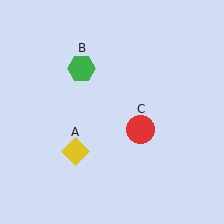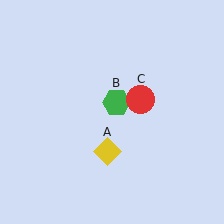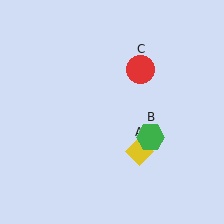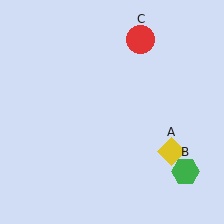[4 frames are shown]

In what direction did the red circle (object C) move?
The red circle (object C) moved up.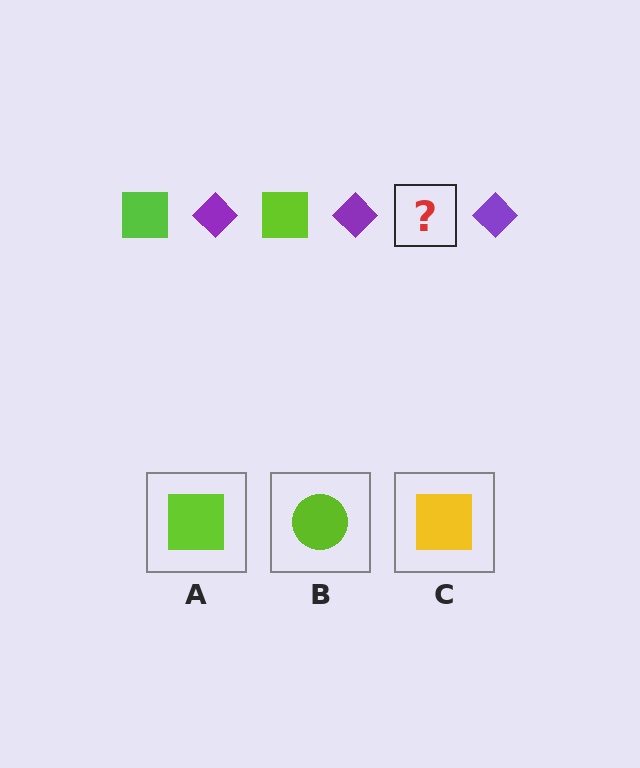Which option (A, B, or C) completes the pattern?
A.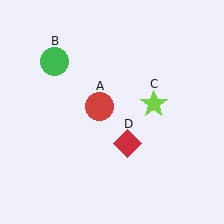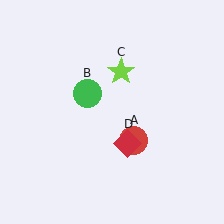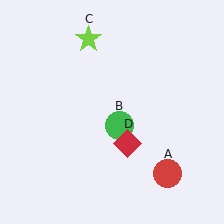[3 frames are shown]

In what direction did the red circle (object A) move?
The red circle (object A) moved down and to the right.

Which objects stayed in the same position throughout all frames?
Red diamond (object D) remained stationary.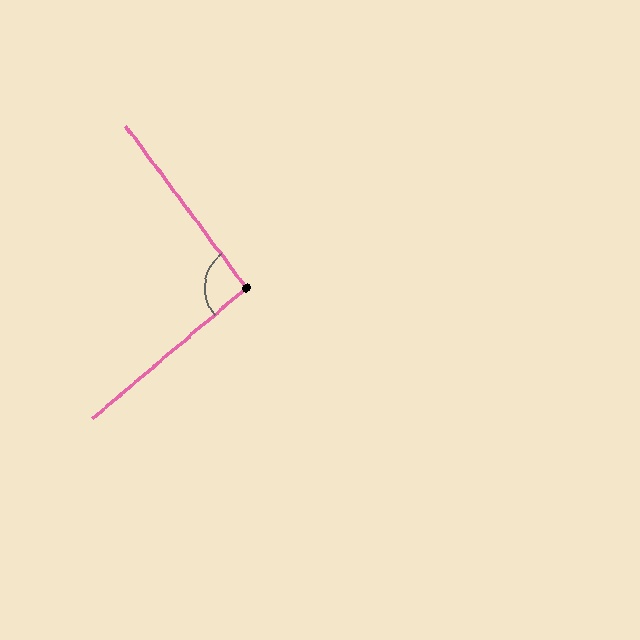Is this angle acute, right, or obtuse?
It is approximately a right angle.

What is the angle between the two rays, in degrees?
Approximately 94 degrees.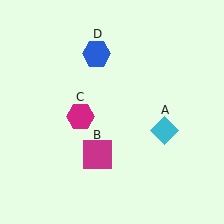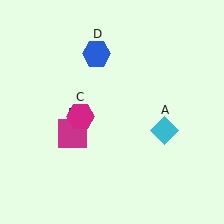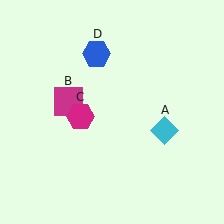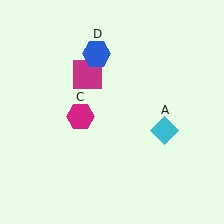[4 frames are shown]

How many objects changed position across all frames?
1 object changed position: magenta square (object B).